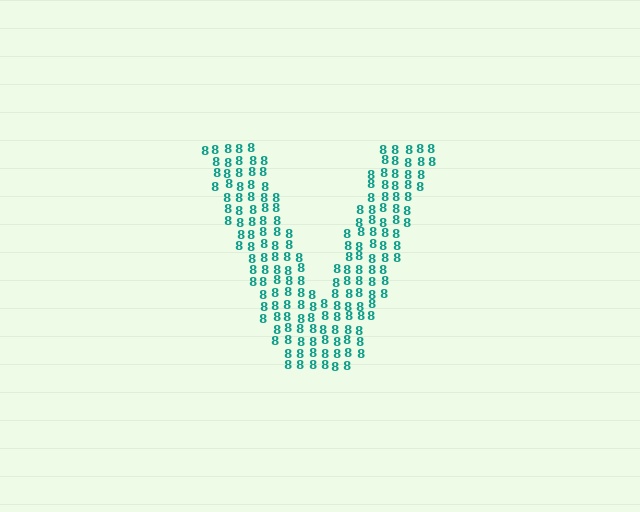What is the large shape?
The large shape is the letter V.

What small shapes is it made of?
It is made of small digit 8's.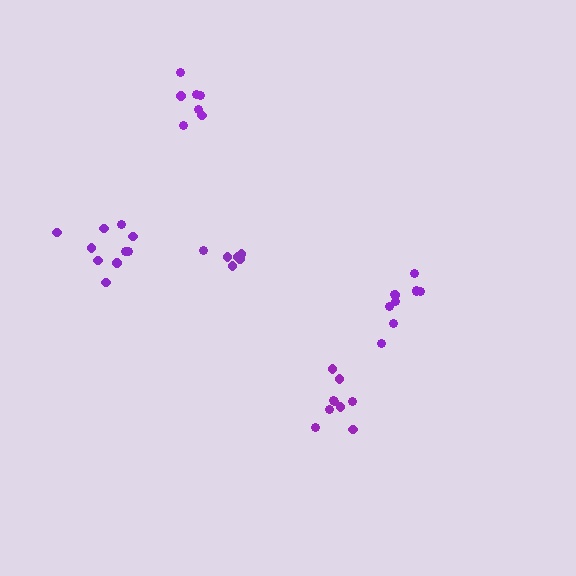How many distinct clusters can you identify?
There are 5 distinct clusters.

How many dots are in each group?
Group 1: 9 dots, Group 2: 10 dots, Group 3: 10 dots, Group 4: 7 dots, Group 5: 6 dots (42 total).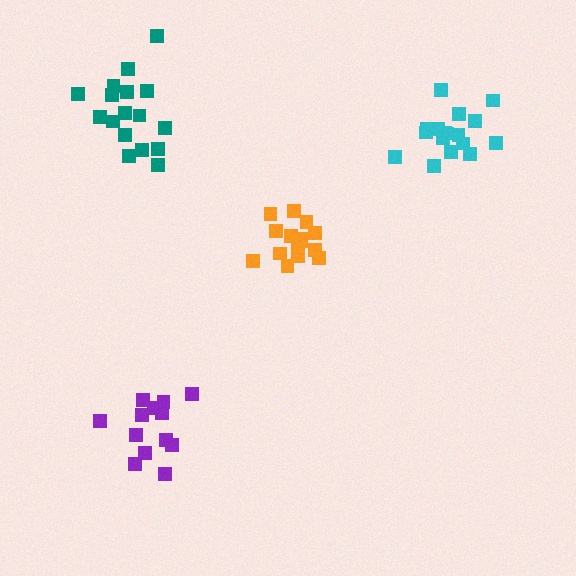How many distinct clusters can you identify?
There are 4 distinct clusters.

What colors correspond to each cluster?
The clusters are colored: orange, teal, cyan, purple.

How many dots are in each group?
Group 1: 15 dots, Group 2: 17 dots, Group 3: 17 dots, Group 4: 13 dots (62 total).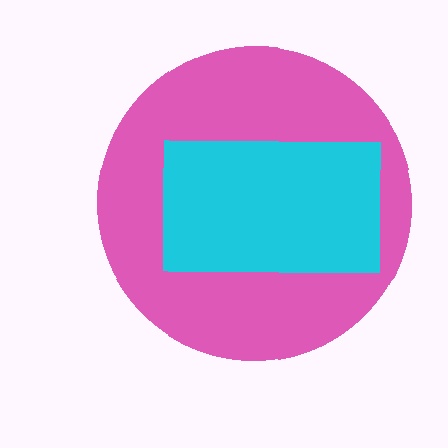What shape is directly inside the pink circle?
The cyan rectangle.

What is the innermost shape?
The cyan rectangle.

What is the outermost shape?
The pink circle.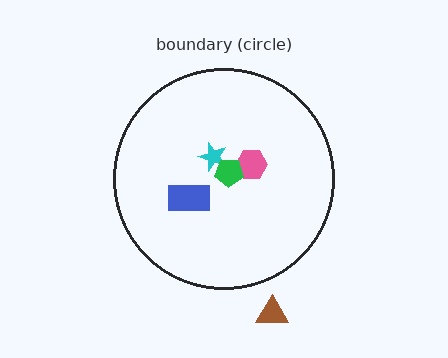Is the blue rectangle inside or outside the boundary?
Inside.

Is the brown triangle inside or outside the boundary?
Outside.